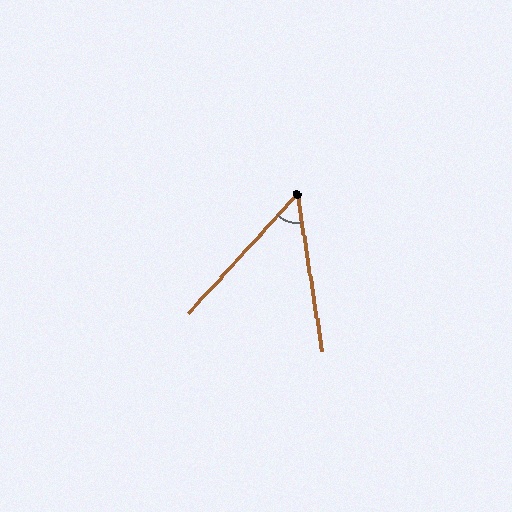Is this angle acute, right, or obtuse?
It is acute.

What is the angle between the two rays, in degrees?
Approximately 51 degrees.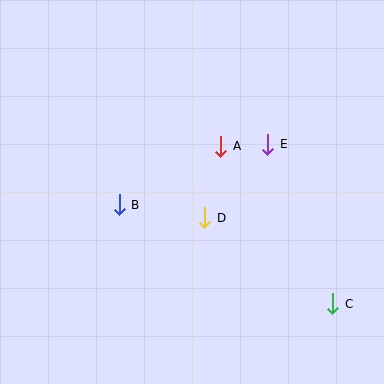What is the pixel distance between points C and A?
The distance between C and A is 194 pixels.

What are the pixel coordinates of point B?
Point B is at (119, 205).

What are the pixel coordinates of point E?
Point E is at (268, 144).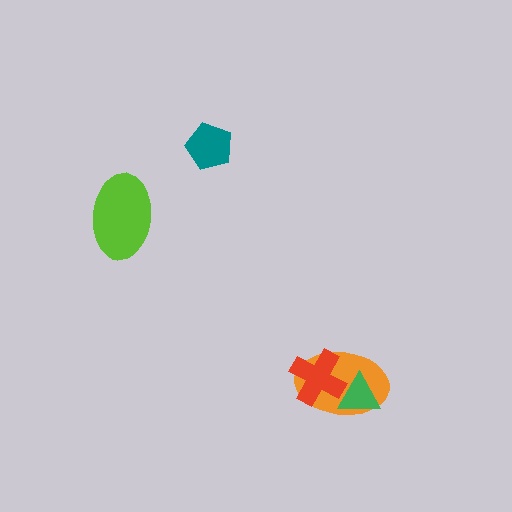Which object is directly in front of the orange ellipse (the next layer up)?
The red cross is directly in front of the orange ellipse.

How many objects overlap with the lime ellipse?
0 objects overlap with the lime ellipse.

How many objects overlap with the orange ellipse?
2 objects overlap with the orange ellipse.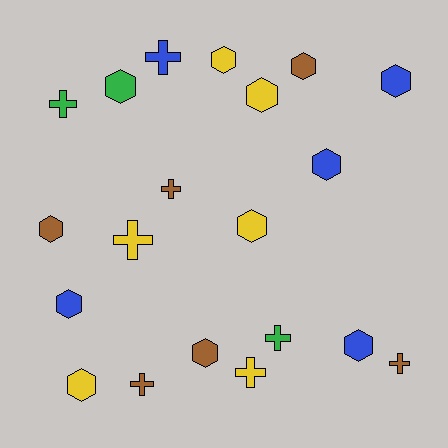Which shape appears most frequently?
Hexagon, with 12 objects.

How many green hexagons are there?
There is 1 green hexagon.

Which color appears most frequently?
Brown, with 6 objects.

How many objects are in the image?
There are 20 objects.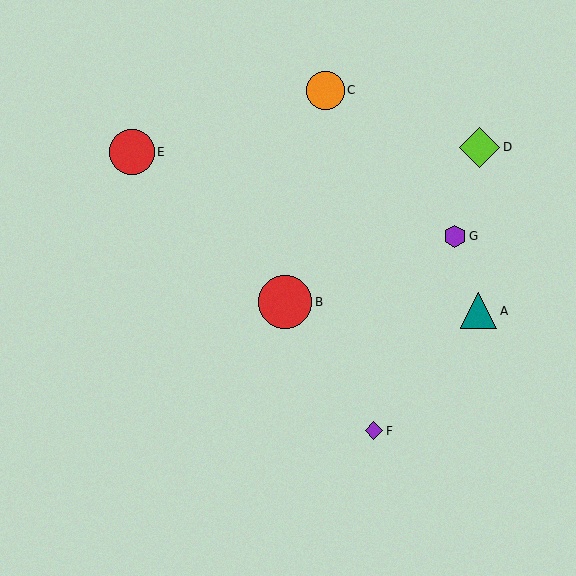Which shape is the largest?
The red circle (labeled B) is the largest.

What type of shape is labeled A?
Shape A is a teal triangle.